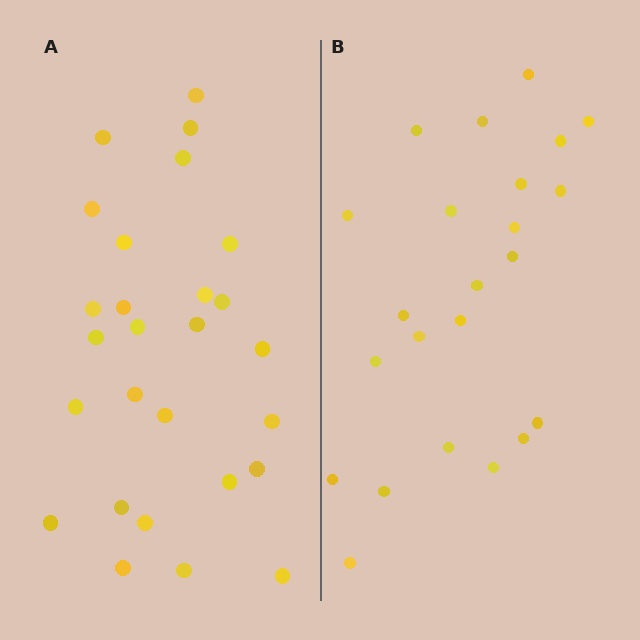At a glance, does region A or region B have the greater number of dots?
Region A (the left region) has more dots.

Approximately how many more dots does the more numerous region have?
Region A has about 4 more dots than region B.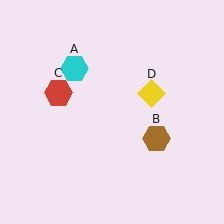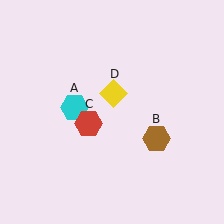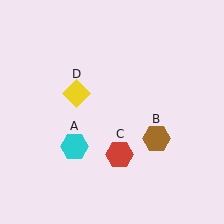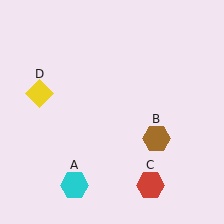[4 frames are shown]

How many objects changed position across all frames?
3 objects changed position: cyan hexagon (object A), red hexagon (object C), yellow diamond (object D).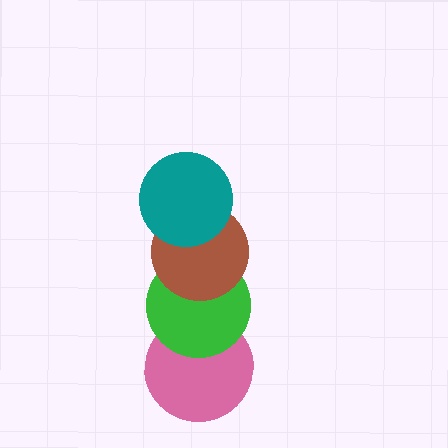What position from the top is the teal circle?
The teal circle is 1st from the top.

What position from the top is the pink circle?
The pink circle is 4th from the top.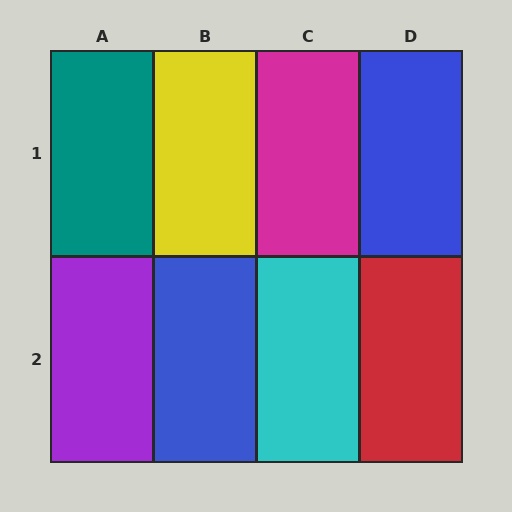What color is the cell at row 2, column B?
Blue.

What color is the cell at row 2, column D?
Red.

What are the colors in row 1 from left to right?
Teal, yellow, magenta, blue.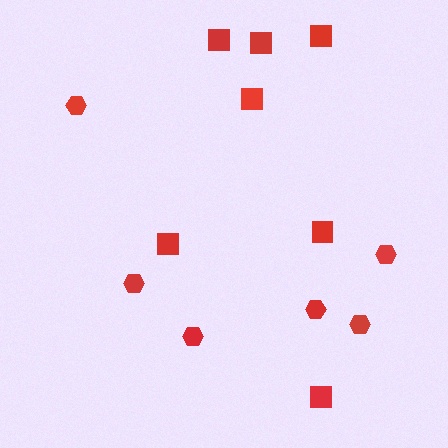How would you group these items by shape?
There are 2 groups: one group of squares (7) and one group of hexagons (6).